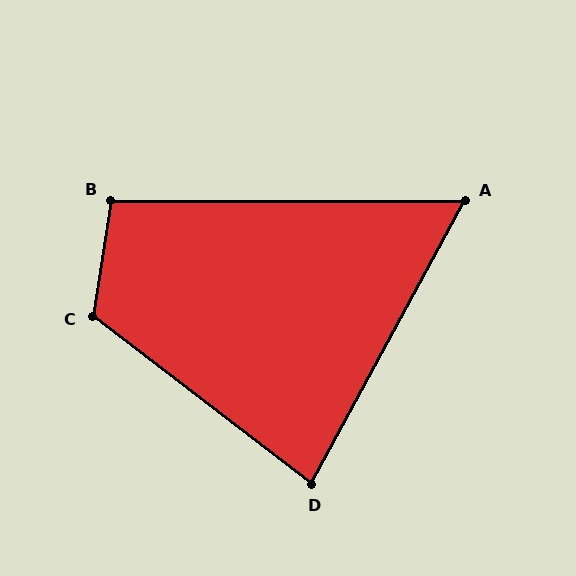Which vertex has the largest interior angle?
C, at approximately 118 degrees.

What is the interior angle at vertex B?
Approximately 99 degrees (obtuse).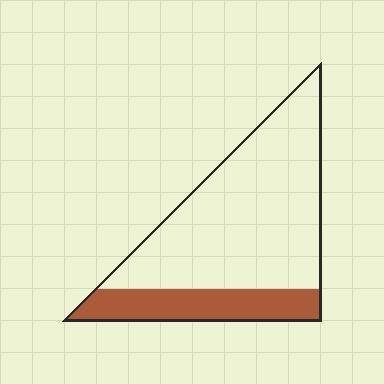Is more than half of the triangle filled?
No.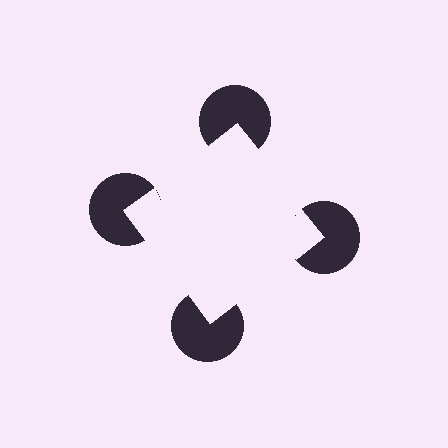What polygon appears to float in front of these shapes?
An illusory square — its edges are inferred from the aligned wedge cuts in the pac-man discs, not physically drawn.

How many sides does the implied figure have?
4 sides.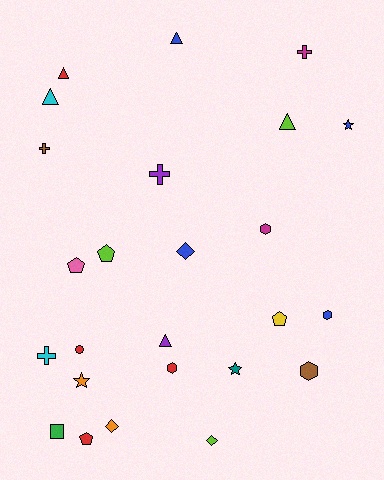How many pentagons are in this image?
There are 4 pentagons.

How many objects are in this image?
There are 25 objects.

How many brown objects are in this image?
There are 2 brown objects.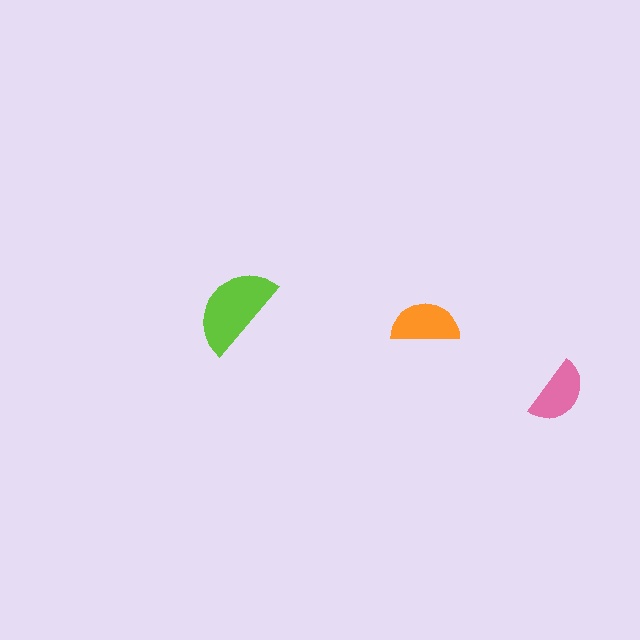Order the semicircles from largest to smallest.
the lime one, the orange one, the pink one.